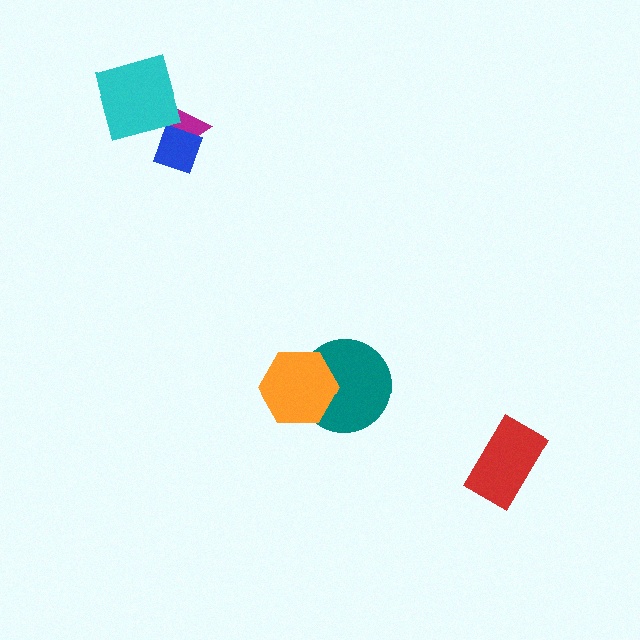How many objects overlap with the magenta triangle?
2 objects overlap with the magenta triangle.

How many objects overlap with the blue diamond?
2 objects overlap with the blue diamond.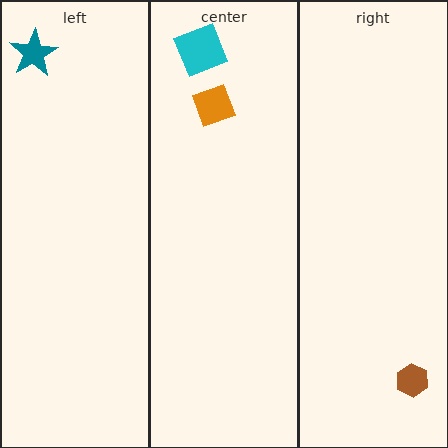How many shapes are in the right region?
1.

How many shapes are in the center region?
2.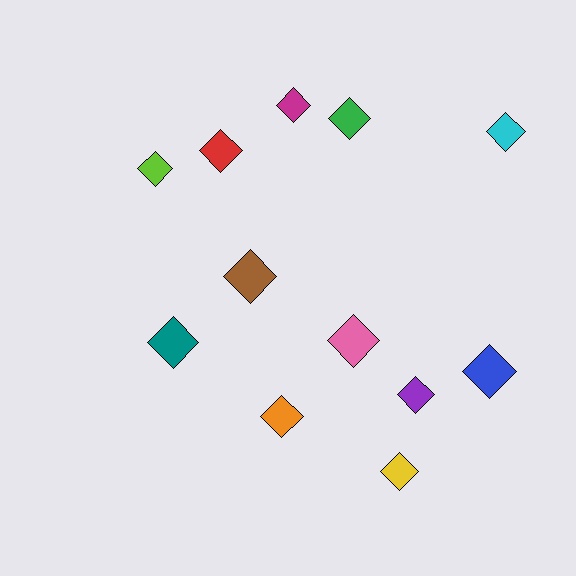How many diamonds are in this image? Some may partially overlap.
There are 12 diamonds.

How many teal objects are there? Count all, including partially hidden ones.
There is 1 teal object.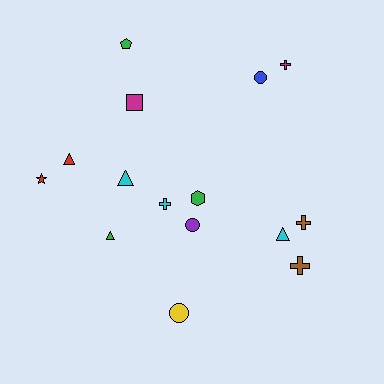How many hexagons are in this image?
There is 1 hexagon.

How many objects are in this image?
There are 15 objects.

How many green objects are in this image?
There are 3 green objects.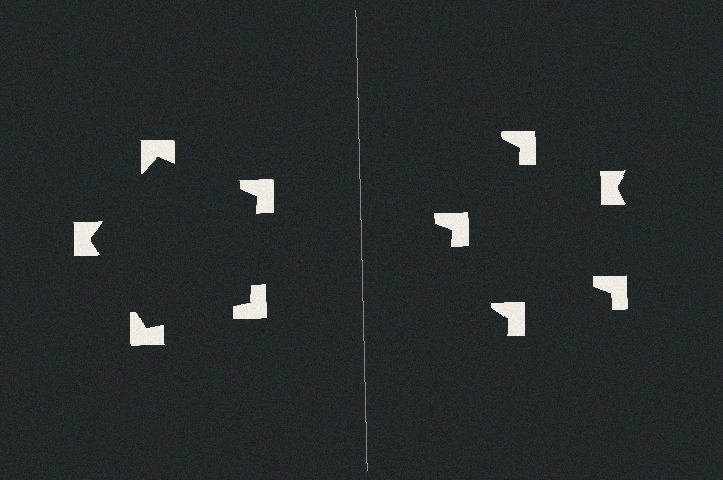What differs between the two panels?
The notched squares are positioned identically on both sides; only the wedge orientations differ. On the left they align to a pentagon; on the right they are misaligned.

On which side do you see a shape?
An illusory pentagon appears on the left side. On the right side the wedge cuts are rotated, so no coherent shape forms.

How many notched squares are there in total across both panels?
10 — 5 on each side.